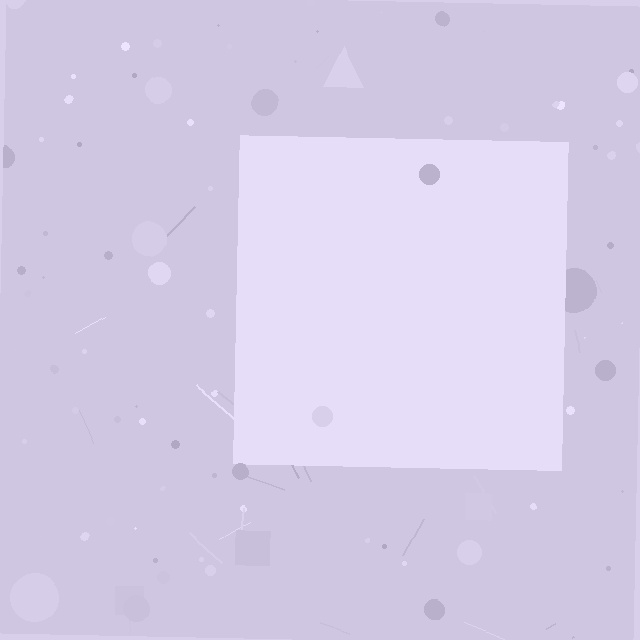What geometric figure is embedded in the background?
A square is embedded in the background.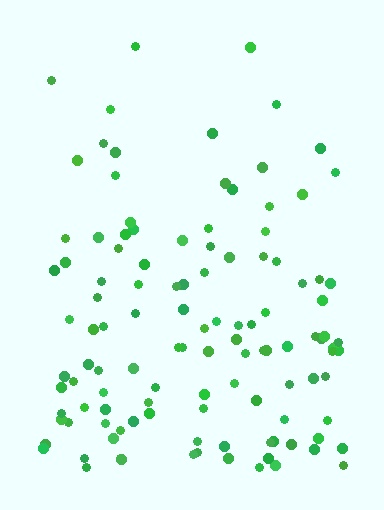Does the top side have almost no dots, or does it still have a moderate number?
Still a moderate number, just noticeably fewer than the bottom.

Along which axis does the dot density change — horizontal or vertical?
Vertical.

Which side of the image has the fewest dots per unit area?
The top.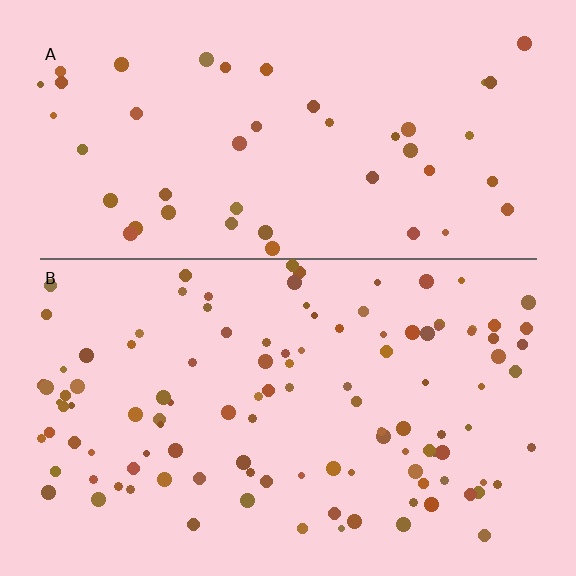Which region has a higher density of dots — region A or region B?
B (the bottom).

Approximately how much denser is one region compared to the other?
Approximately 2.4× — region B over region A.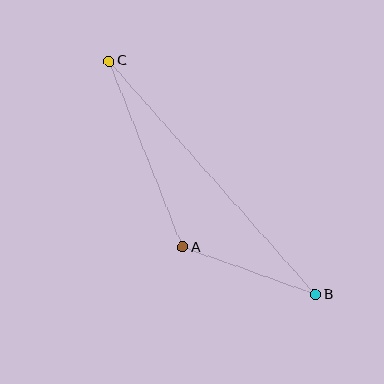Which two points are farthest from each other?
Points B and C are farthest from each other.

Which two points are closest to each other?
Points A and B are closest to each other.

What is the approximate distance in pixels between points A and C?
The distance between A and C is approximately 200 pixels.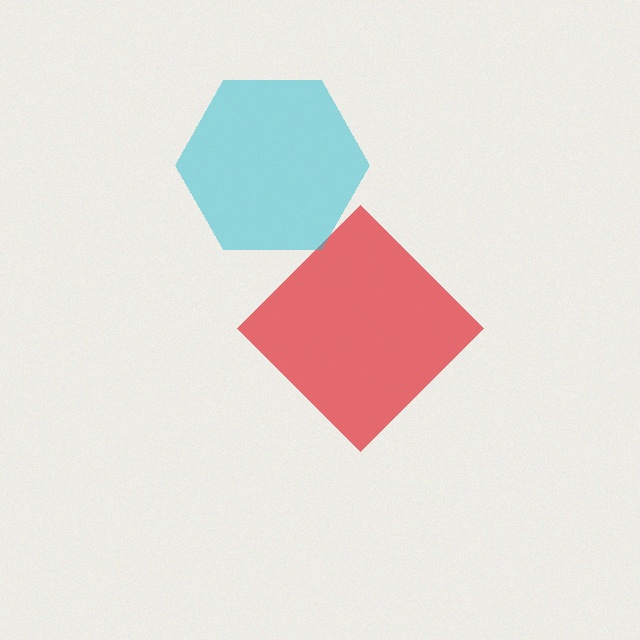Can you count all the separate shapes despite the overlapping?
Yes, there are 2 separate shapes.